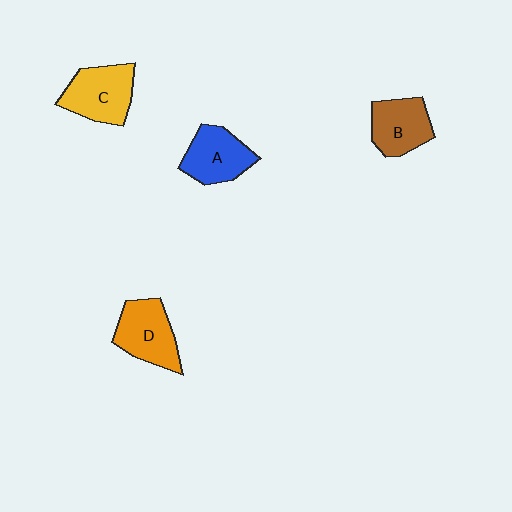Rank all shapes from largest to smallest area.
From largest to smallest: C (yellow), D (orange), A (blue), B (brown).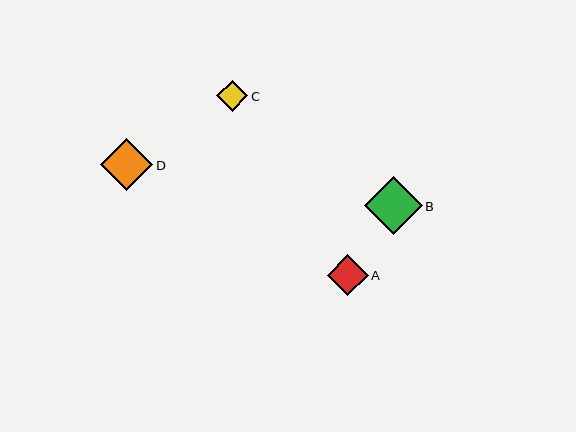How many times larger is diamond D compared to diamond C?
Diamond D is approximately 1.7 times the size of diamond C.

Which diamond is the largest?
Diamond B is the largest with a size of approximately 57 pixels.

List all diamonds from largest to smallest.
From largest to smallest: B, D, A, C.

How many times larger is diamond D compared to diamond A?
Diamond D is approximately 1.3 times the size of diamond A.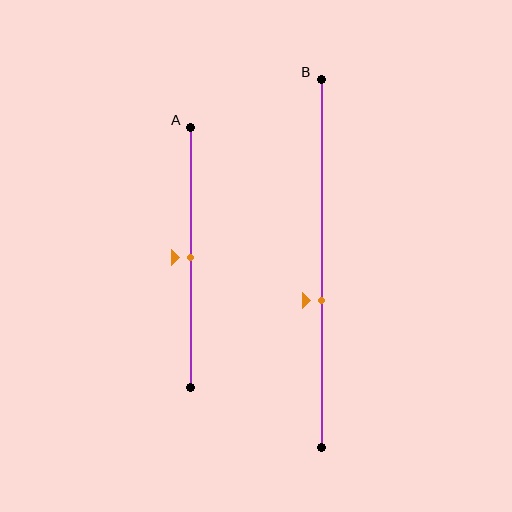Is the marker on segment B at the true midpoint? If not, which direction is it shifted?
No, the marker on segment B is shifted downward by about 10% of the segment length.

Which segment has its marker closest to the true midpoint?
Segment A has its marker closest to the true midpoint.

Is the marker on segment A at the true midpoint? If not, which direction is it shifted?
Yes, the marker on segment A is at the true midpoint.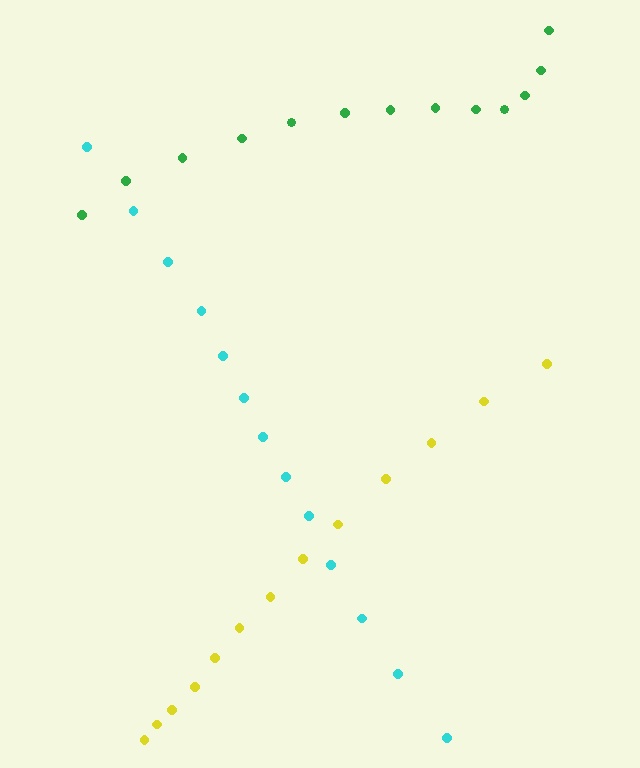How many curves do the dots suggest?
There are 3 distinct paths.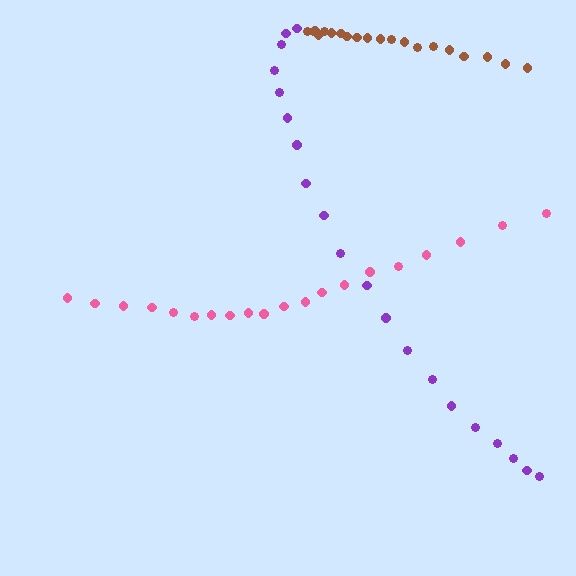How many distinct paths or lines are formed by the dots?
There are 3 distinct paths.